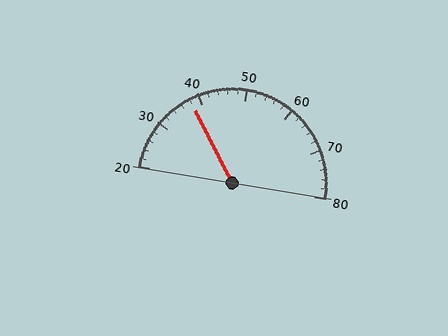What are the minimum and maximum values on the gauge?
The gauge ranges from 20 to 80.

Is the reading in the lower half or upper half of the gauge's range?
The reading is in the lower half of the range (20 to 80).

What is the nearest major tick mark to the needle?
The nearest major tick mark is 40.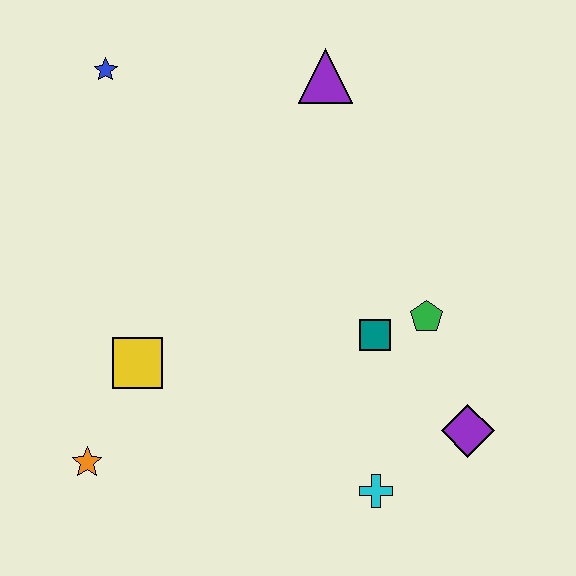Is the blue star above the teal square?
Yes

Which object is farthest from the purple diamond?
The blue star is farthest from the purple diamond.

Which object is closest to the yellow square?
The orange star is closest to the yellow square.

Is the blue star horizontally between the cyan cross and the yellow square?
No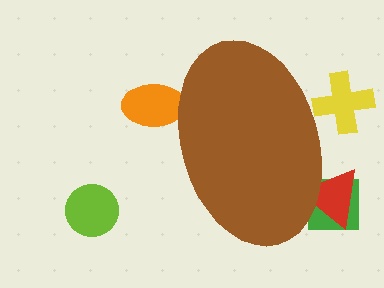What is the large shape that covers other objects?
A brown ellipse.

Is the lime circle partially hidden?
No, the lime circle is fully visible.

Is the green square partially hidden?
Yes, the green square is partially hidden behind the brown ellipse.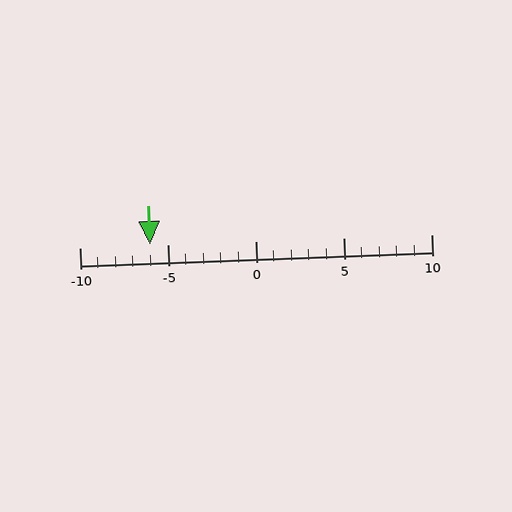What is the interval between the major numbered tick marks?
The major tick marks are spaced 5 units apart.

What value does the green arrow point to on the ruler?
The green arrow points to approximately -6.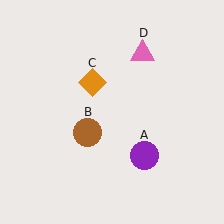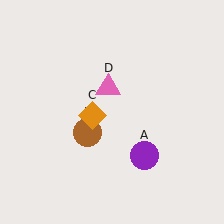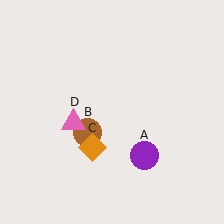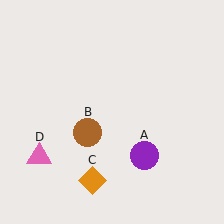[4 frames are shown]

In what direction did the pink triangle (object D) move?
The pink triangle (object D) moved down and to the left.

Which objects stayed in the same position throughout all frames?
Purple circle (object A) and brown circle (object B) remained stationary.